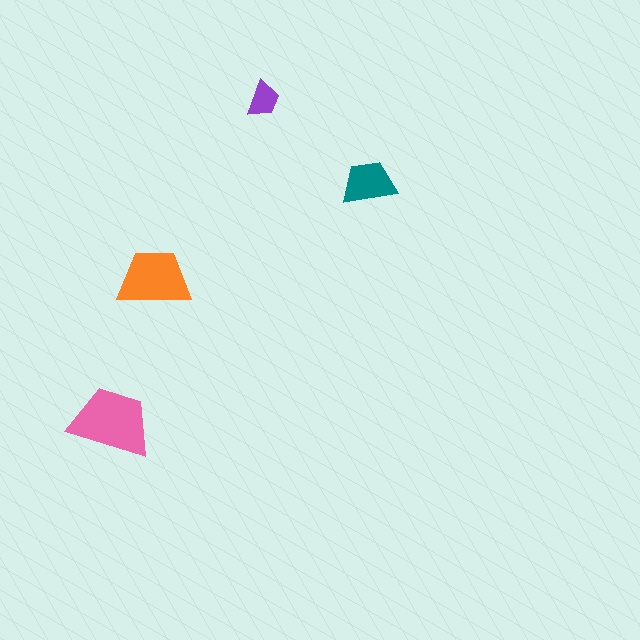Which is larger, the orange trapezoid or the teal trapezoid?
The orange one.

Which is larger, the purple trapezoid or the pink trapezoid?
The pink one.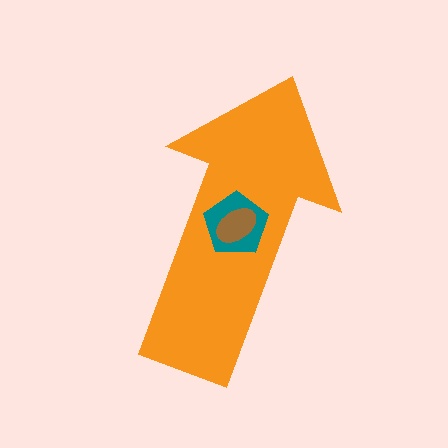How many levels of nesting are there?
3.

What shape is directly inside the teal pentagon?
The brown ellipse.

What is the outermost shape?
The orange arrow.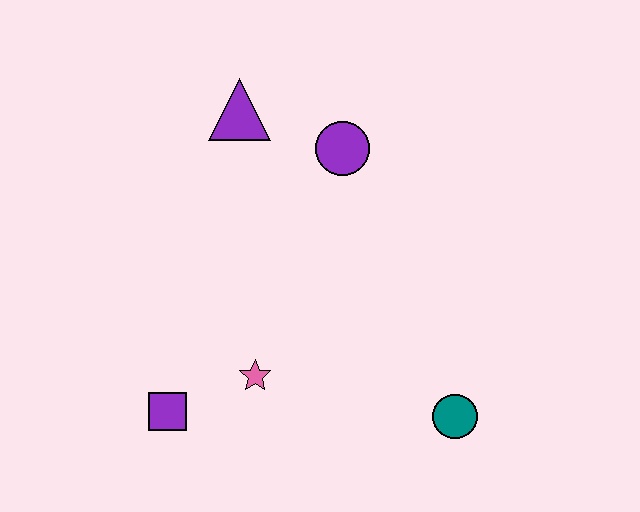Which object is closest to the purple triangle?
The purple circle is closest to the purple triangle.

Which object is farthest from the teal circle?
The purple triangle is farthest from the teal circle.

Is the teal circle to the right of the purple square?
Yes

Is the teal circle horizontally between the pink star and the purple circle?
No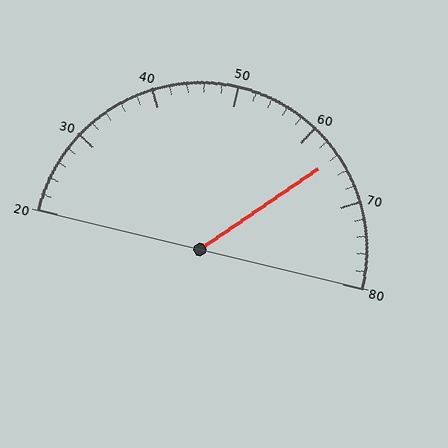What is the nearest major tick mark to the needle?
The nearest major tick mark is 60.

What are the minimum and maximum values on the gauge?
The gauge ranges from 20 to 80.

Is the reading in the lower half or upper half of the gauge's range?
The reading is in the upper half of the range (20 to 80).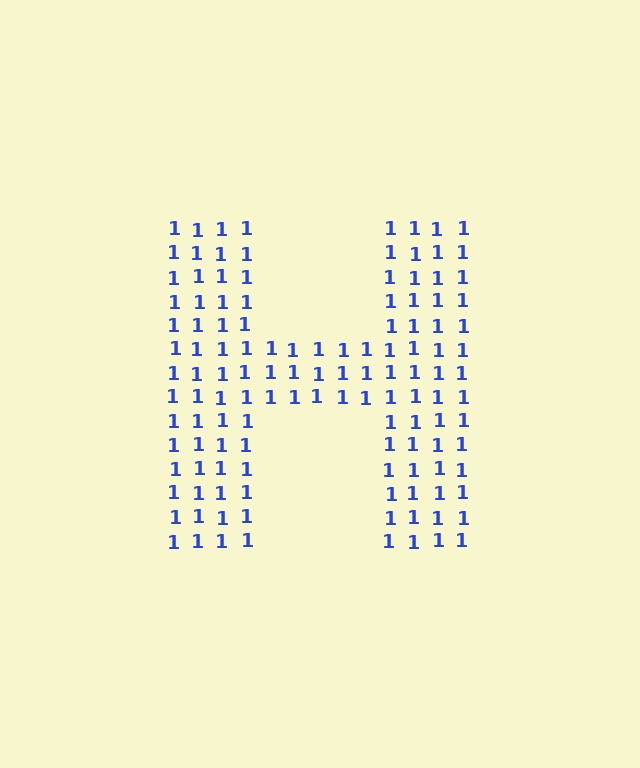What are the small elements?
The small elements are digit 1's.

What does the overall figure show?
The overall figure shows the letter H.